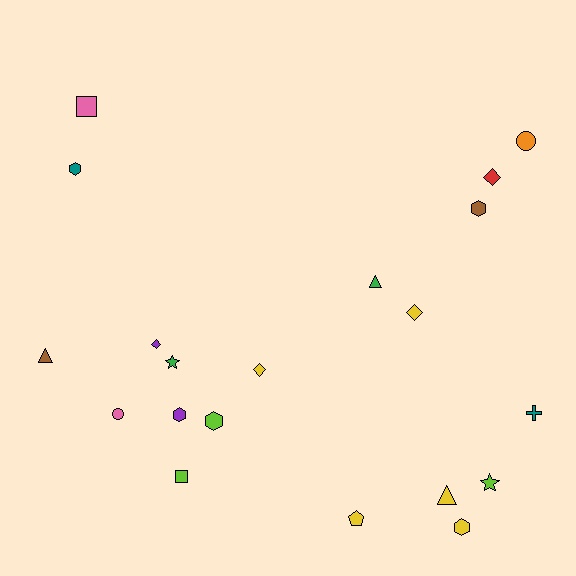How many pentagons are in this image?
There is 1 pentagon.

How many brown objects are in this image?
There are 2 brown objects.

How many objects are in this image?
There are 20 objects.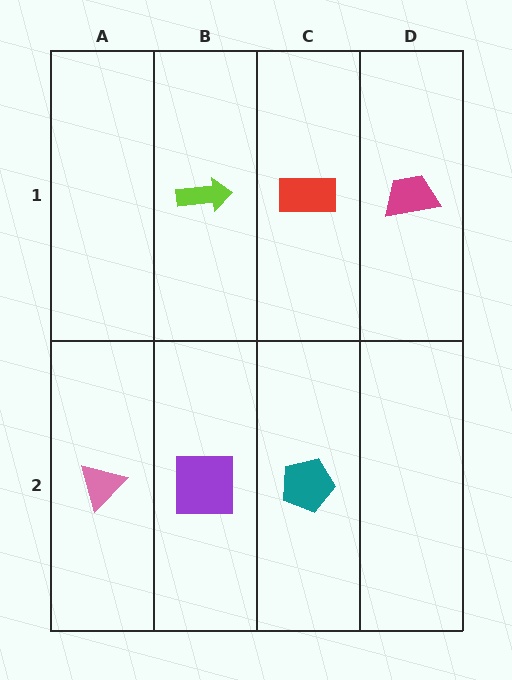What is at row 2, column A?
A pink triangle.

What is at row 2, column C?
A teal pentagon.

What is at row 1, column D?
A magenta trapezoid.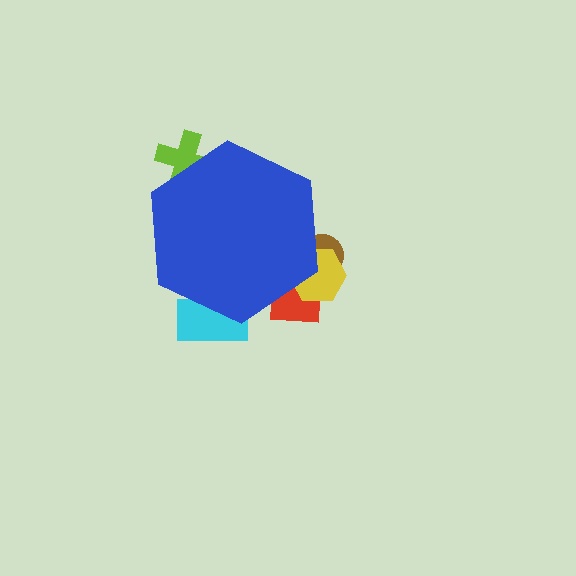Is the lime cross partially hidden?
Yes, the lime cross is partially hidden behind the blue hexagon.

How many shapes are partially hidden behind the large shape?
5 shapes are partially hidden.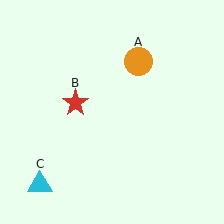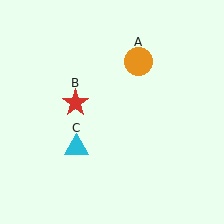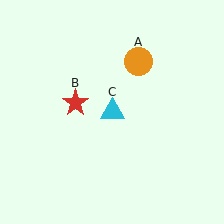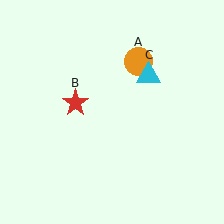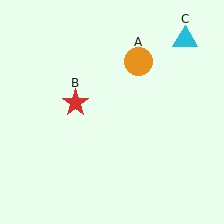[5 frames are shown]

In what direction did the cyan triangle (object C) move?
The cyan triangle (object C) moved up and to the right.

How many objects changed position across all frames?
1 object changed position: cyan triangle (object C).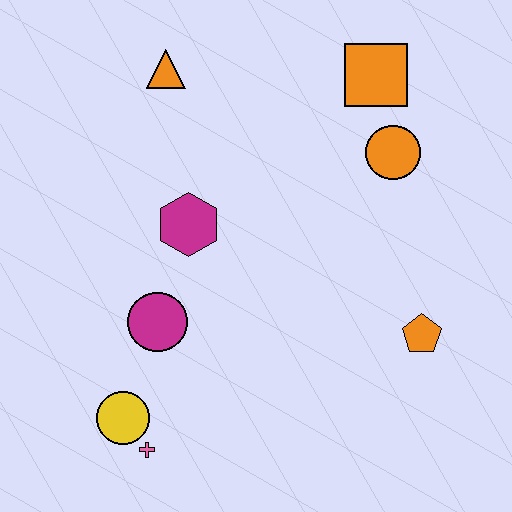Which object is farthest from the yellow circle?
The orange square is farthest from the yellow circle.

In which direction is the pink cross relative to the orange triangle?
The pink cross is below the orange triangle.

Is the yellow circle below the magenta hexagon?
Yes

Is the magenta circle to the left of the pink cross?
No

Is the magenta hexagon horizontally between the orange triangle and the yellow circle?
No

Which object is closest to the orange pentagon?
The orange circle is closest to the orange pentagon.